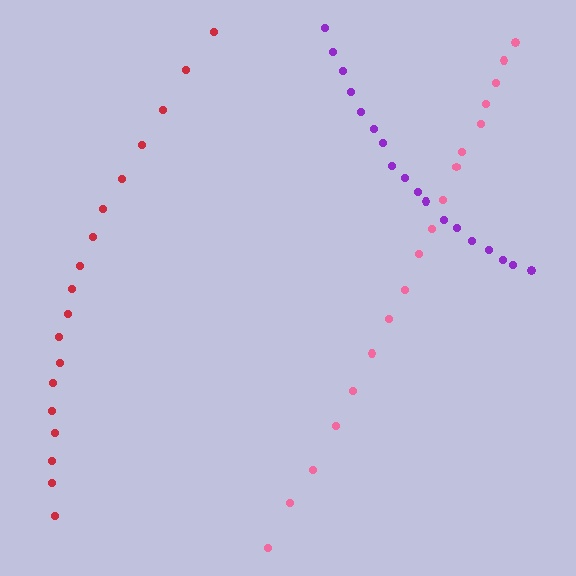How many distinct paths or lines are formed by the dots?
There are 3 distinct paths.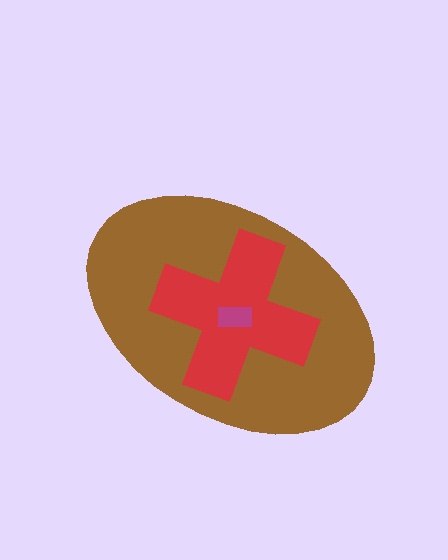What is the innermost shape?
The magenta rectangle.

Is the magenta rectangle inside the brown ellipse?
Yes.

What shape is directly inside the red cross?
The magenta rectangle.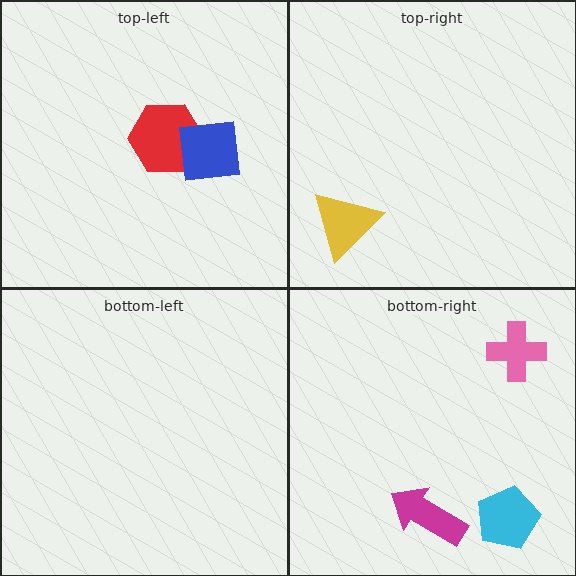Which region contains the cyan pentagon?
The bottom-right region.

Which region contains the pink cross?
The bottom-right region.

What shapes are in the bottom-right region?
The pink cross, the cyan pentagon, the magenta arrow.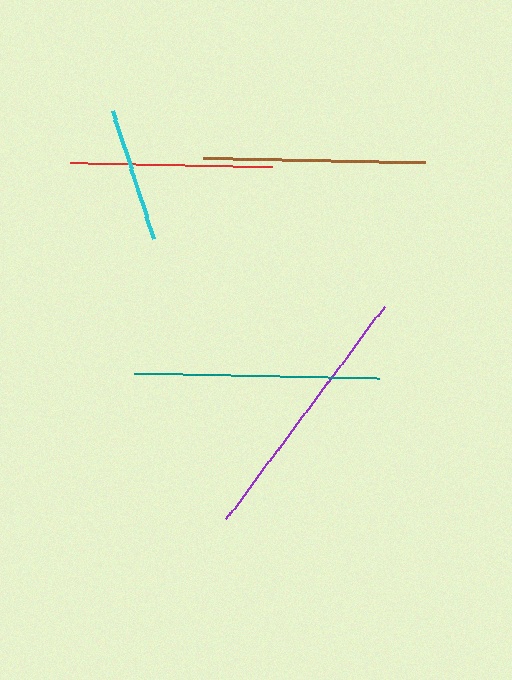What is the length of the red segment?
The red segment is approximately 202 pixels long.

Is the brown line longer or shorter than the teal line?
The teal line is longer than the brown line.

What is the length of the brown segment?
The brown segment is approximately 222 pixels long.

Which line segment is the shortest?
The cyan line is the shortest at approximately 134 pixels.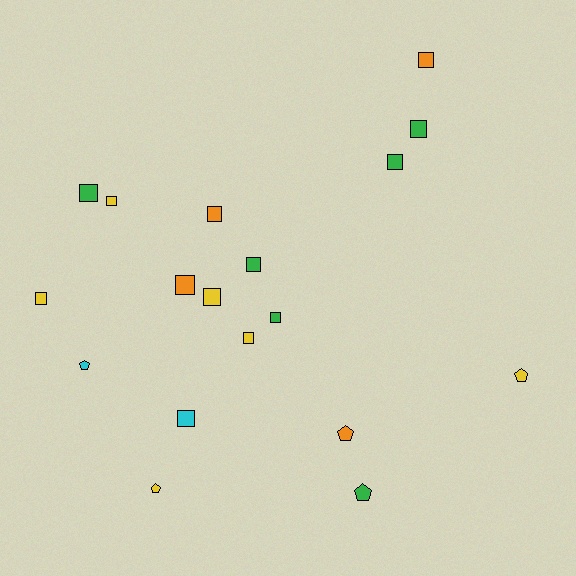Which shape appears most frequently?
Square, with 13 objects.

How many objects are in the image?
There are 18 objects.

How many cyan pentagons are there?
There is 1 cyan pentagon.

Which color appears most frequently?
Yellow, with 6 objects.